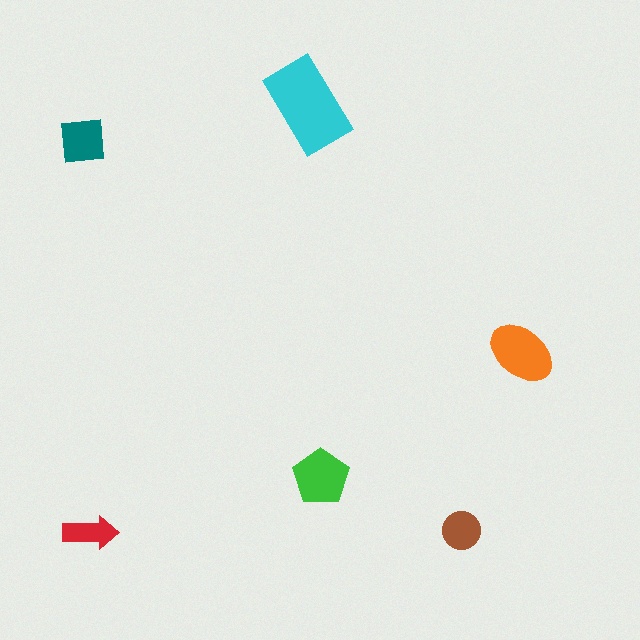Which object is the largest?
The cyan rectangle.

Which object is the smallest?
The red arrow.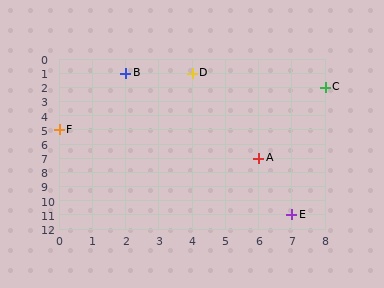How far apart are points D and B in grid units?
Points D and B are 2 columns apart.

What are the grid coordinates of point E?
Point E is at grid coordinates (7, 11).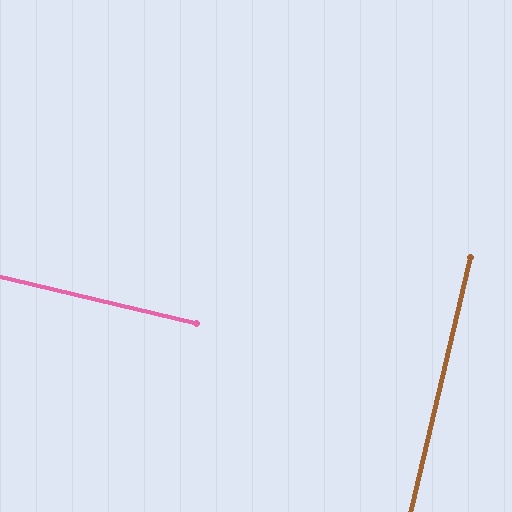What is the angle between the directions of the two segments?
Approximately 90 degrees.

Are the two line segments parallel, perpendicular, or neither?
Perpendicular — they meet at approximately 90°.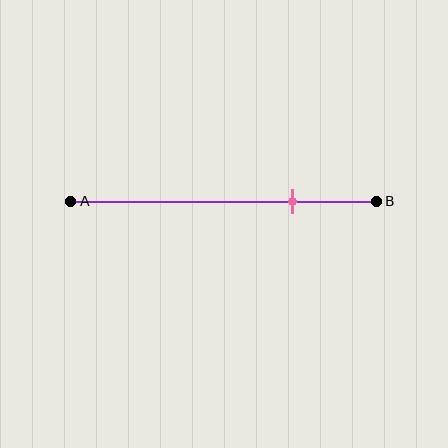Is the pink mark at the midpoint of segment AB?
No, the mark is at about 70% from A, not at the 50% midpoint.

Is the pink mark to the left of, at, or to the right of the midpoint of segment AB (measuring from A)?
The pink mark is to the right of the midpoint of segment AB.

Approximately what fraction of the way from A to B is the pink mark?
The pink mark is approximately 70% of the way from A to B.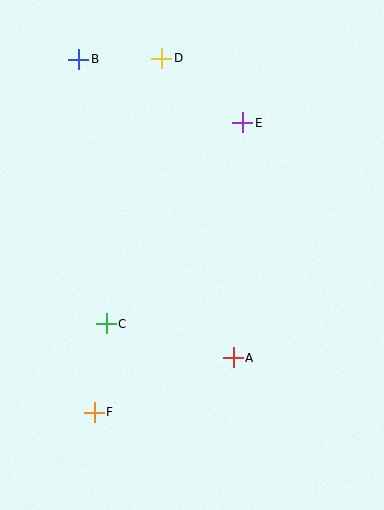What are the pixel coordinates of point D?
Point D is at (162, 58).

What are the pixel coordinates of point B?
Point B is at (79, 59).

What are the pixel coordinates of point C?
Point C is at (106, 324).